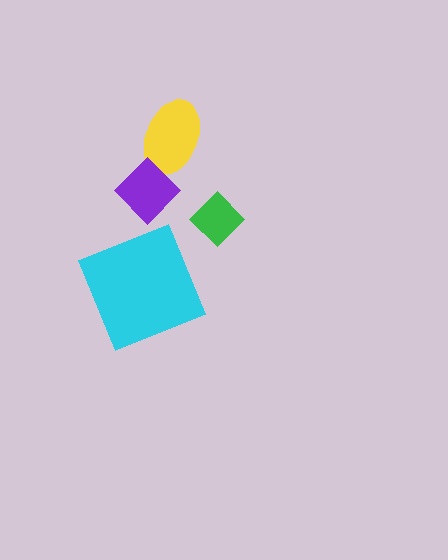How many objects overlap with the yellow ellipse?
1 object overlaps with the yellow ellipse.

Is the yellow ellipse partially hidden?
Yes, it is partially covered by another shape.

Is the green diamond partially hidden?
No, no other shape covers it.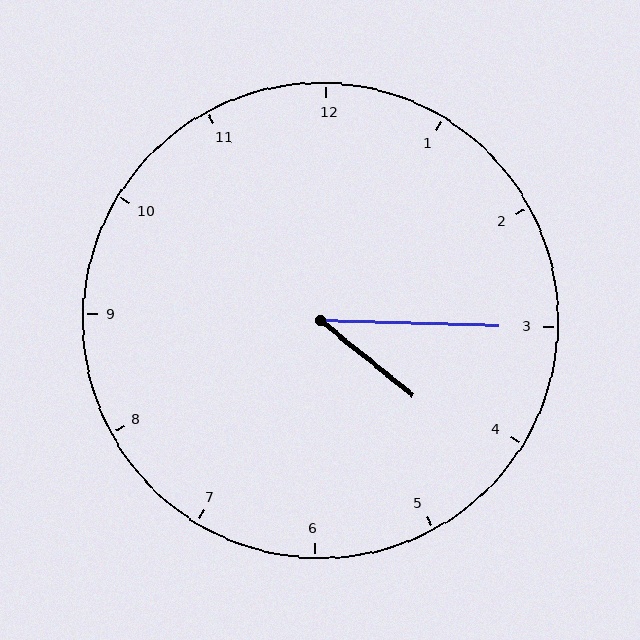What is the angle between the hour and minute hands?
Approximately 38 degrees.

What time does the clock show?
4:15.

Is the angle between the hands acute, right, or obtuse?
It is acute.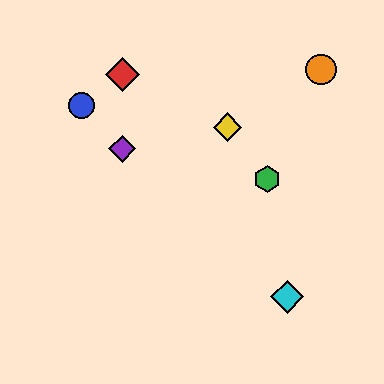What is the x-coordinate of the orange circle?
The orange circle is at x≈321.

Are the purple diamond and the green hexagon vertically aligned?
No, the purple diamond is at x≈122 and the green hexagon is at x≈267.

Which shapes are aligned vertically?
The red diamond, the purple diamond are aligned vertically.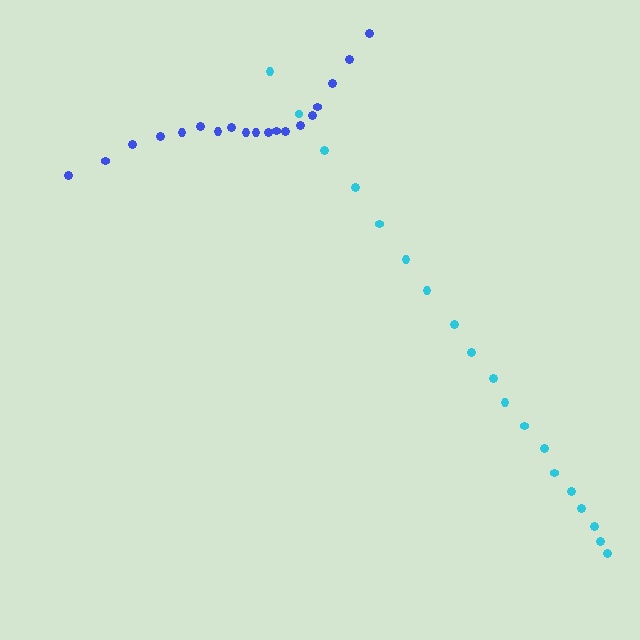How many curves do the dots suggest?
There are 2 distinct paths.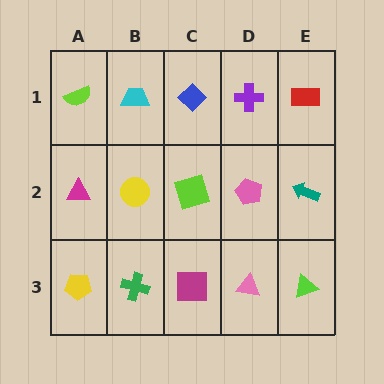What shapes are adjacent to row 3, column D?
A pink pentagon (row 2, column D), a magenta square (row 3, column C), a lime triangle (row 3, column E).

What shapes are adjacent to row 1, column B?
A yellow circle (row 2, column B), a lime semicircle (row 1, column A), a blue diamond (row 1, column C).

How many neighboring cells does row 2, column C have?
4.